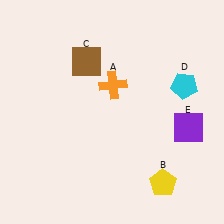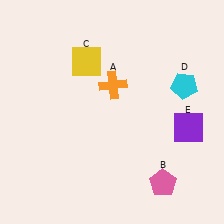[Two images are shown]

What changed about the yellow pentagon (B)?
In Image 1, B is yellow. In Image 2, it changed to pink.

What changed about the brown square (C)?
In Image 1, C is brown. In Image 2, it changed to yellow.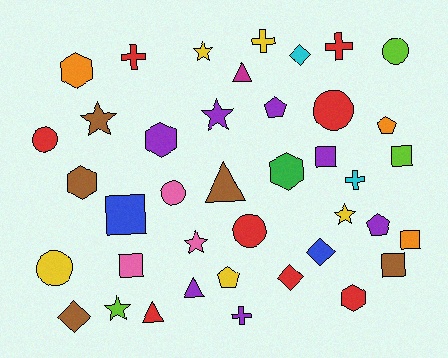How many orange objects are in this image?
There are 3 orange objects.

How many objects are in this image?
There are 40 objects.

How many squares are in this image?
There are 6 squares.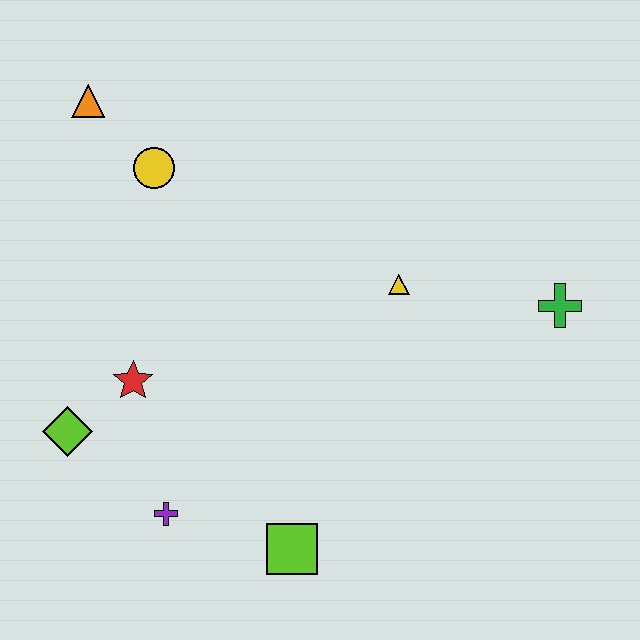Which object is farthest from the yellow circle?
The green cross is farthest from the yellow circle.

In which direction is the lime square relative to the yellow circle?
The lime square is below the yellow circle.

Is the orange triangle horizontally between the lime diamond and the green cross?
Yes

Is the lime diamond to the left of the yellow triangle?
Yes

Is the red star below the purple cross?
No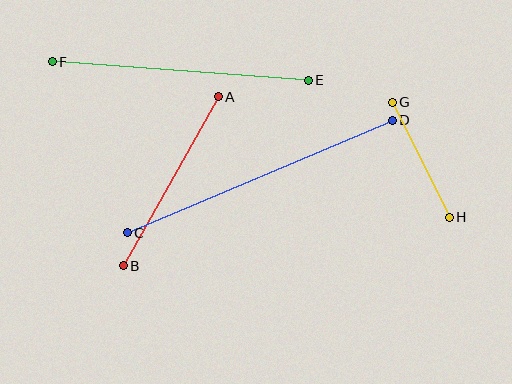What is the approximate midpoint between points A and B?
The midpoint is at approximately (171, 181) pixels.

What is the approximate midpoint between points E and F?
The midpoint is at approximately (180, 71) pixels.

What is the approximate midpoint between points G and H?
The midpoint is at approximately (421, 160) pixels.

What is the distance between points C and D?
The distance is approximately 288 pixels.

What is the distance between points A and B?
The distance is approximately 194 pixels.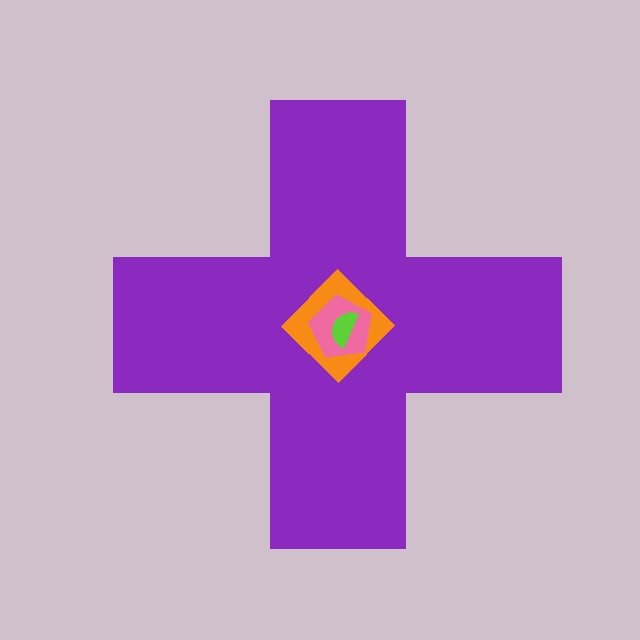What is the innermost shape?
The lime semicircle.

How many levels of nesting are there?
4.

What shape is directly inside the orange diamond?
The pink pentagon.